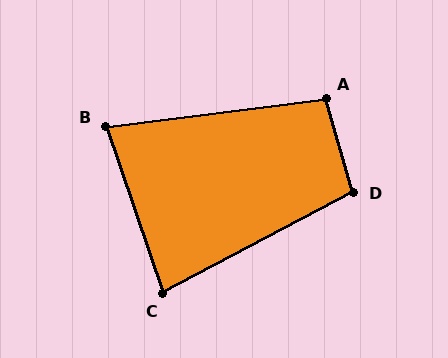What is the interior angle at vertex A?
Approximately 99 degrees (obtuse).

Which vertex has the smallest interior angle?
B, at approximately 78 degrees.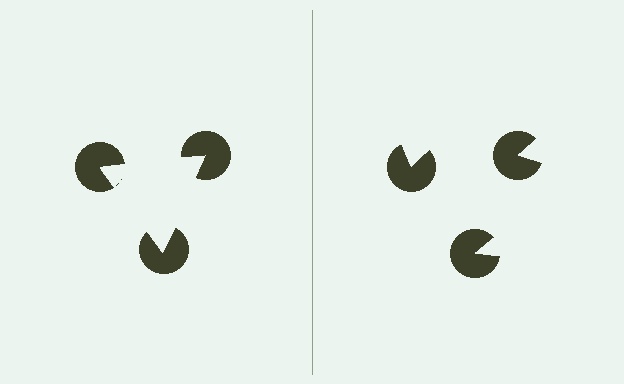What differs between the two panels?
The pac-man discs are positioned identically on both sides; only the wedge orientations differ. On the left they align to a triangle; on the right they are misaligned.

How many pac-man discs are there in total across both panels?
6 — 3 on each side.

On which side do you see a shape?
An illusory triangle appears on the left side. On the right side the wedge cuts are rotated, so no coherent shape forms.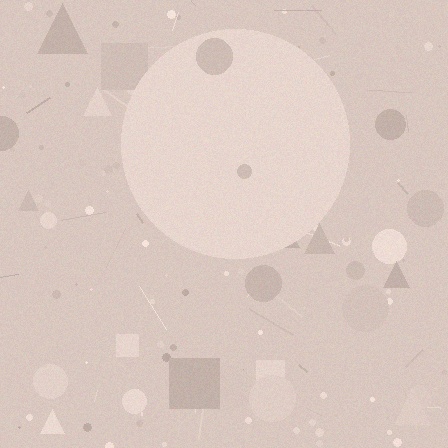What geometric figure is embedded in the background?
A circle is embedded in the background.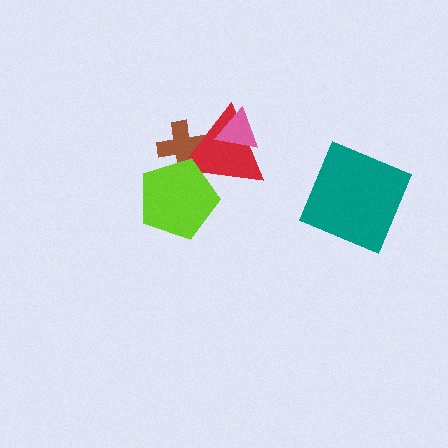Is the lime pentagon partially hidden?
No, no other shape covers it.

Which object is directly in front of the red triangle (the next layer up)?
The pink triangle is directly in front of the red triangle.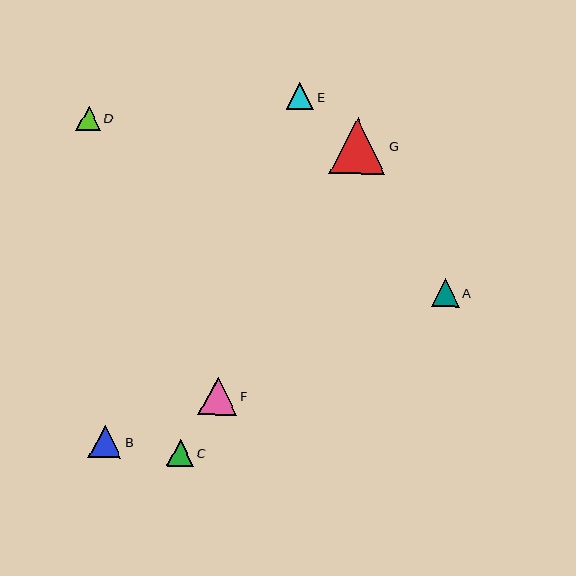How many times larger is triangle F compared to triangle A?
Triangle F is approximately 1.4 times the size of triangle A.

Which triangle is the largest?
Triangle G is the largest with a size of approximately 56 pixels.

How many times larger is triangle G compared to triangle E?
Triangle G is approximately 2.0 times the size of triangle E.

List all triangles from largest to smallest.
From largest to smallest: G, F, B, A, E, C, D.